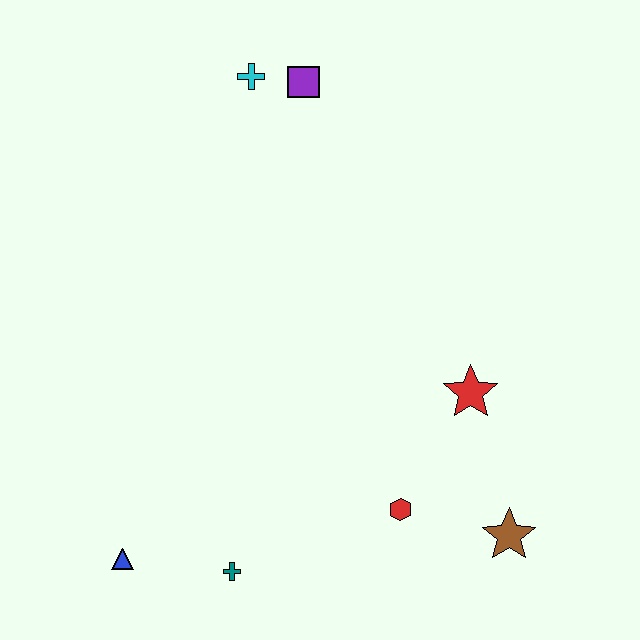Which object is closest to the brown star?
The red hexagon is closest to the brown star.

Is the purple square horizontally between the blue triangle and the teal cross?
No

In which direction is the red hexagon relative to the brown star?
The red hexagon is to the left of the brown star.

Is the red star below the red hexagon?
No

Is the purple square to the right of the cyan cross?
Yes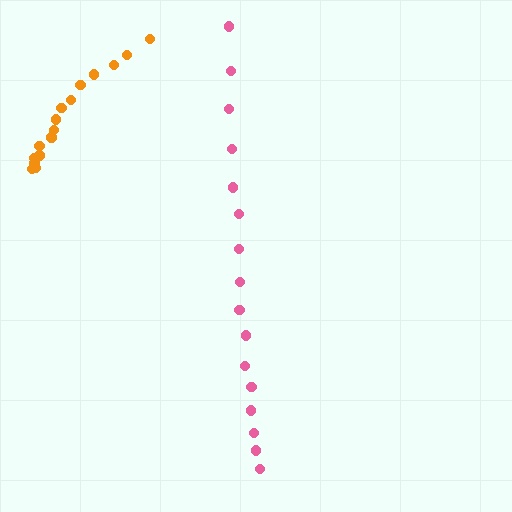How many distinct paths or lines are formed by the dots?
There are 2 distinct paths.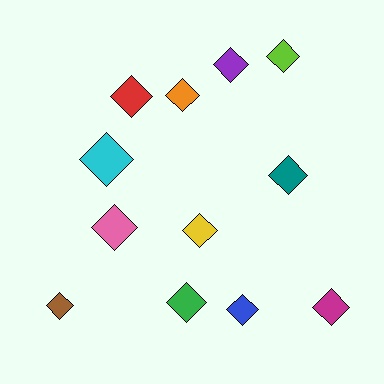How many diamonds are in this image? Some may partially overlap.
There are 12 diamonds.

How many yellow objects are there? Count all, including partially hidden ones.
There is 1 yellow object.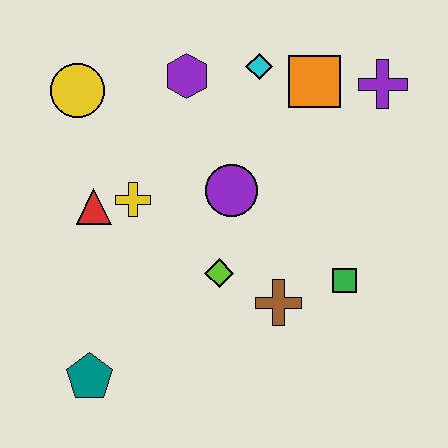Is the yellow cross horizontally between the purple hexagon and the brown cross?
No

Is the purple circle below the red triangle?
No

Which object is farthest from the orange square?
The teal pentagon is farthest from the orange square.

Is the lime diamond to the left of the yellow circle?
No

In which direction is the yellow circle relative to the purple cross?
The yellow circle is to the left of the purple cross.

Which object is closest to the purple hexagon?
The cyan diamond is closest to the purple hexagon.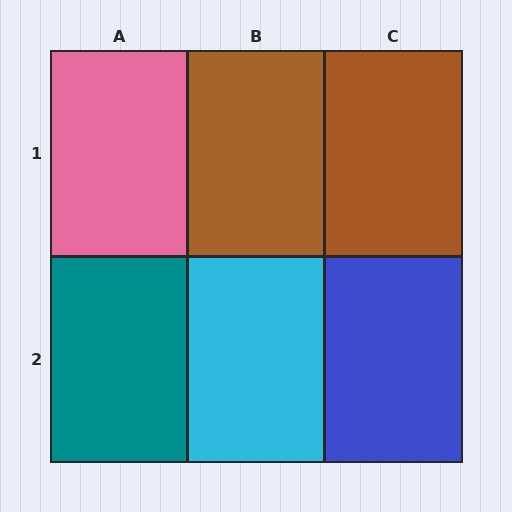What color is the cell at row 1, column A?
Pink.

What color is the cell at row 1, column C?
Brown.